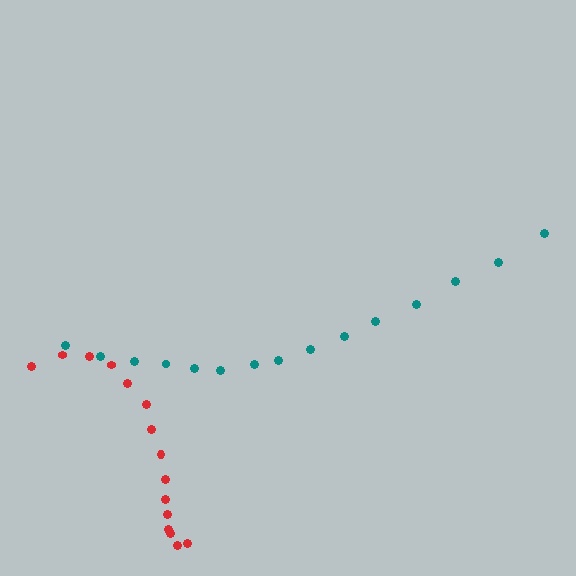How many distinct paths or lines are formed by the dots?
There are 2 distinct paths.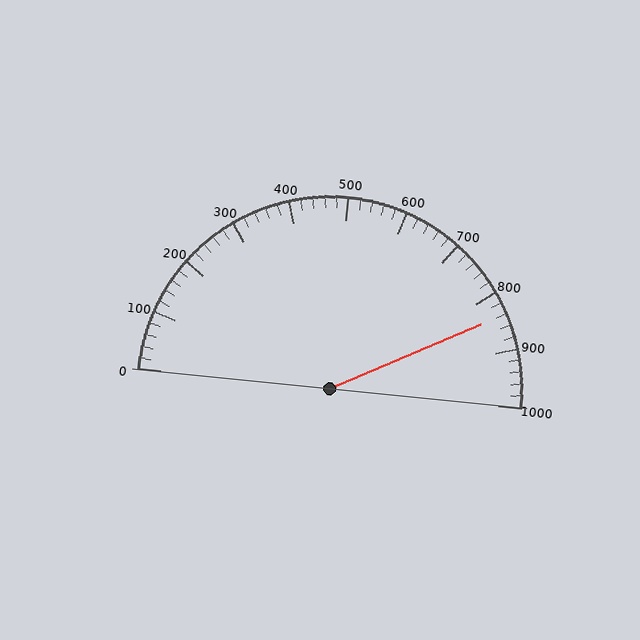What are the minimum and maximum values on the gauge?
The gauge ranges from 0 to 1000.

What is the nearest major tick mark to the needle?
The nearest major tick mark is 800.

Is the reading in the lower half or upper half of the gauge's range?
The reading is in the upper half of the range (0 to 1000).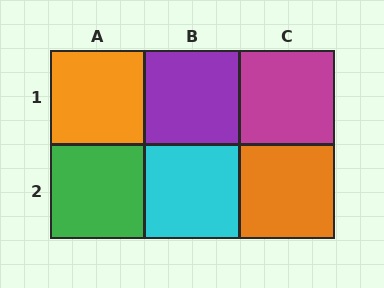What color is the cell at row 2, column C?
Orange.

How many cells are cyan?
1 cell is cyan.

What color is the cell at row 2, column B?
Cyan.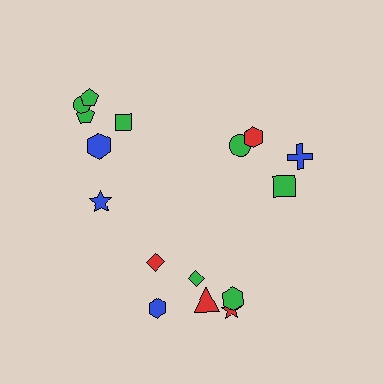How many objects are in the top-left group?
There are 6 objects.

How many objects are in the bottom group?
There are 6 objects.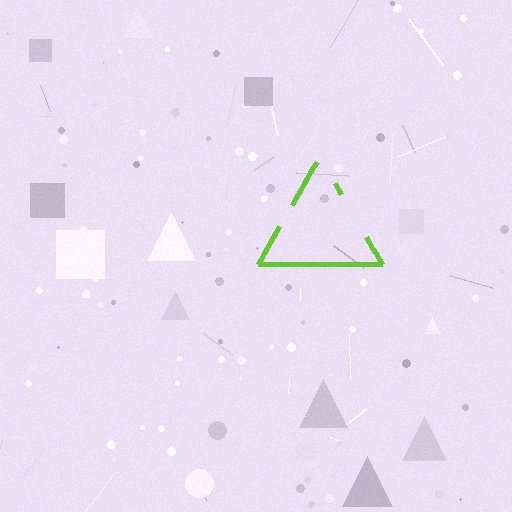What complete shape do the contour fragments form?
The contour fragments form a triangle.